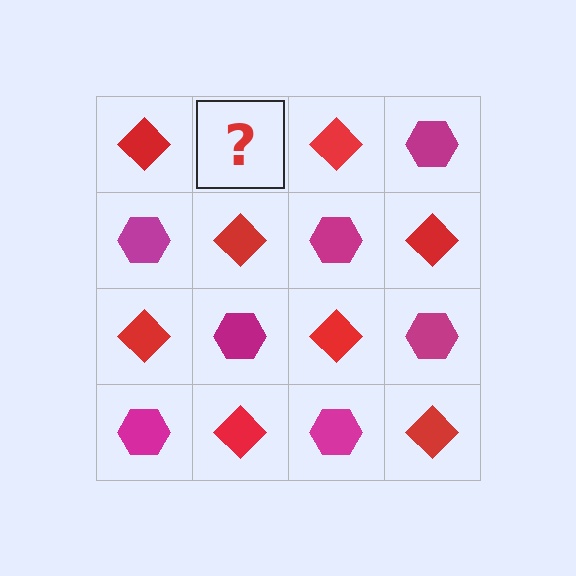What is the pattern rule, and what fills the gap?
The rule is that it alternates red diamond and magenta hexagon in a checkerboard pattern. The gap should be filled with a magenta hexagon.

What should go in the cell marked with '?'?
The missing cell should contain a magenta hexagon.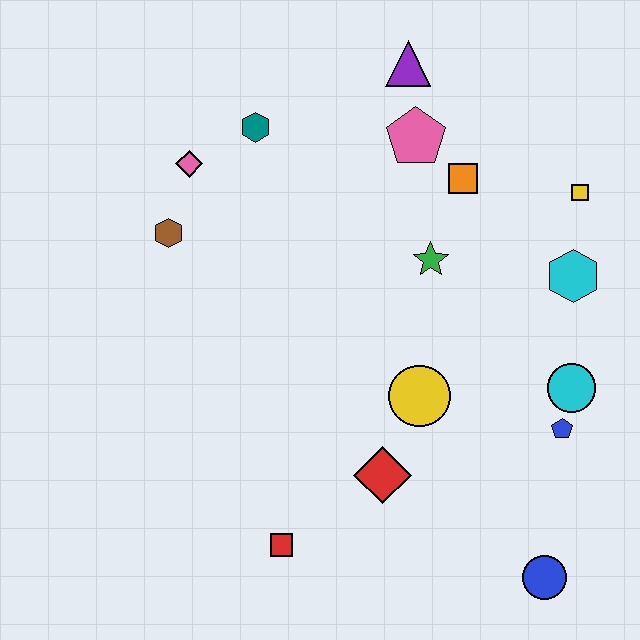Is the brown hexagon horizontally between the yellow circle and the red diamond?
No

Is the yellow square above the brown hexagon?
Yes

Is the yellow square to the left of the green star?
No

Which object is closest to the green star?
The orange square is closest to the green star.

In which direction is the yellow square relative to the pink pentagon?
The yellow square is to the right of the pink pentagon.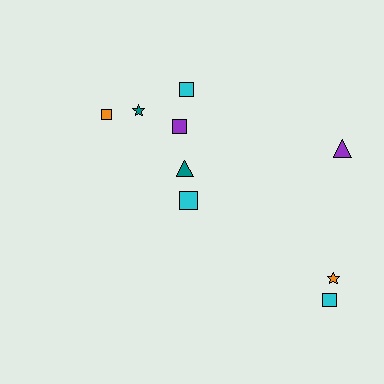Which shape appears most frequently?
Square, with 5 objects.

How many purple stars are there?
There are no purple stars.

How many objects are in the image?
There are 9 objects.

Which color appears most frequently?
Cyan, with 3 objects.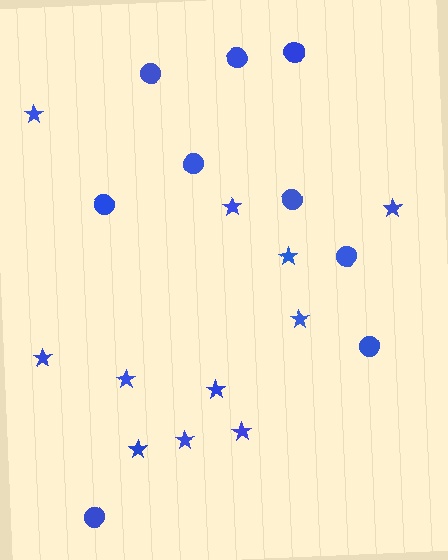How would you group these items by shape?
There are 2 groups: one group of stars (11) and one group of circles (9).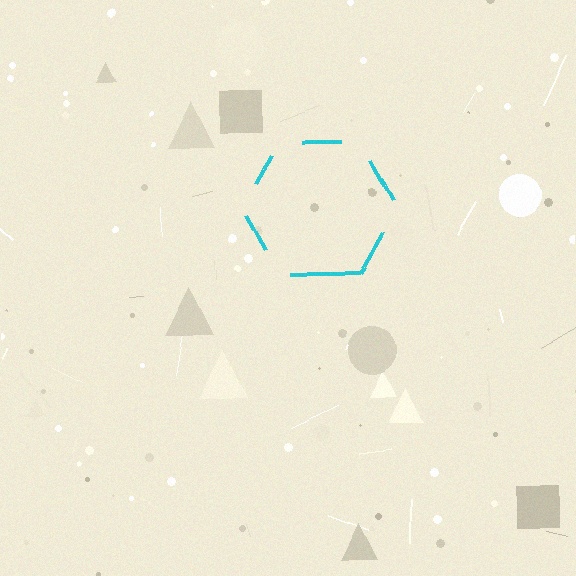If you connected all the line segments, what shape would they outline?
They would outline a hexagon.